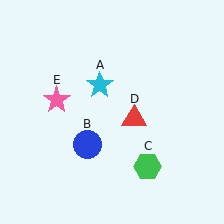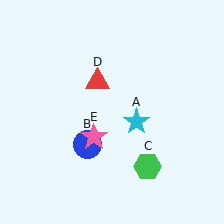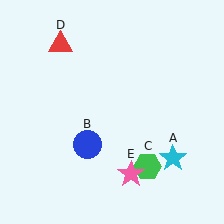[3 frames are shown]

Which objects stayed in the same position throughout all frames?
Blue circle (object B) and green hexagon (object C) remained stationary.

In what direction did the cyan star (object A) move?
The cyan star (object A) moved down and to the right.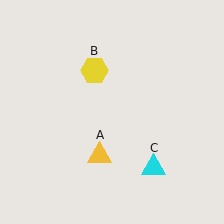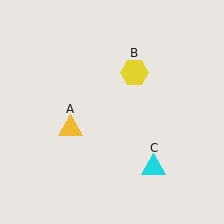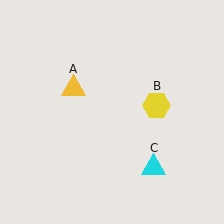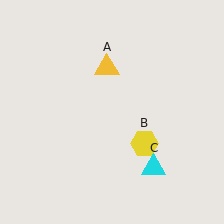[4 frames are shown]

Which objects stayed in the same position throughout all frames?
Cyan triangle (object C) remained stationary.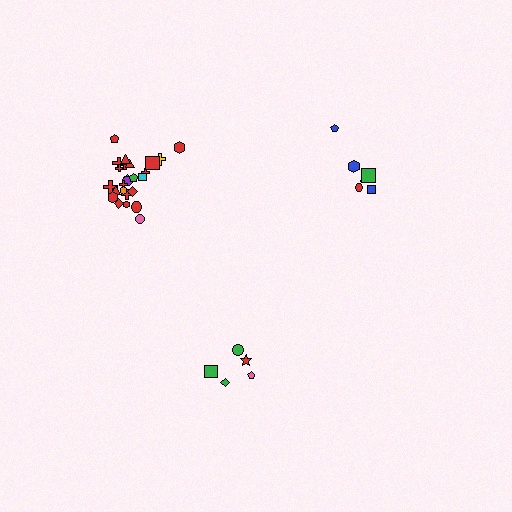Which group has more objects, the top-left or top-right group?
The top-left group.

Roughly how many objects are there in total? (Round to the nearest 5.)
Roughly 35 objects in total.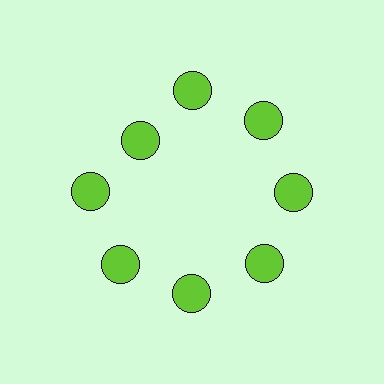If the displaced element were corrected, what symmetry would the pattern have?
It would have 8-fold rotational symmetry — the pattern would map onto itself every 45 degrees.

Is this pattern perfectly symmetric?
No. The 8 lime circles are arranged in a ring, but one element near the 10 o'clock position is pulled inward toward the center, breaking the 8-fold rotational symmetry.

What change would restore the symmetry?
The symmetry would be restored by moving it outward, back onto the ring so that all 8 circles sit at equal angles and equal distance from the center.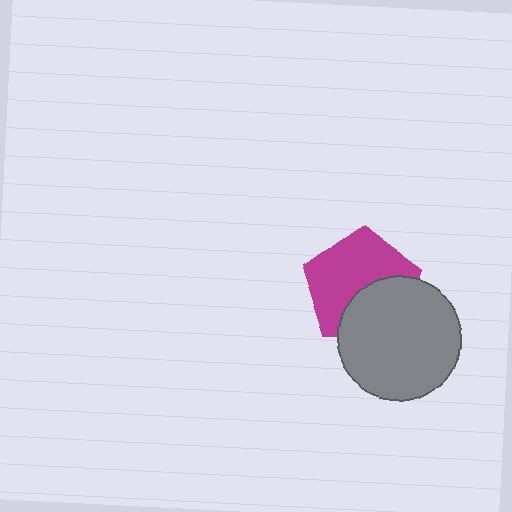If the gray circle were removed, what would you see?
You would see the complete magenta pentagon.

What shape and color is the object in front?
The object in front is a gray circle.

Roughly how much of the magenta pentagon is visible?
About half of it is visible (roughly 61%).